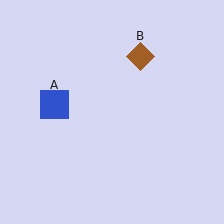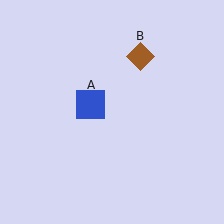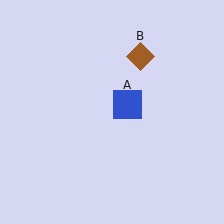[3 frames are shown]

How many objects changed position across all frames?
1 object changed position: blue square (object A).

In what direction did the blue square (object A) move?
The blue square (object A) moved right.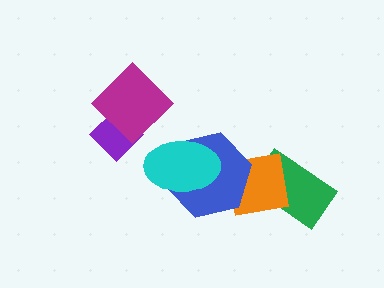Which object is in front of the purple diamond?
The magenta diamond is in front of the purple diamond.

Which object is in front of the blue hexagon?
The cyan ellipse is in front of the blue hexagon.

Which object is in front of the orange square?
The blue hexagon is in front of the orange square.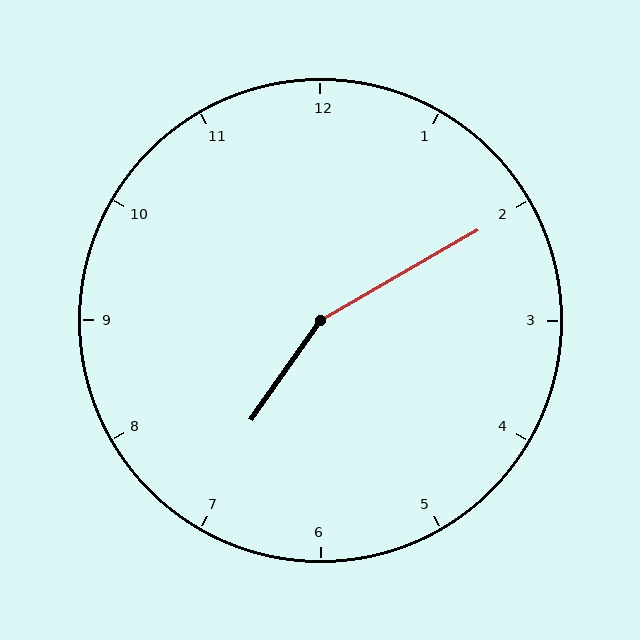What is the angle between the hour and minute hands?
Approximately 155 degrees.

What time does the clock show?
7:10.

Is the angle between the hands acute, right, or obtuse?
It is obtuse.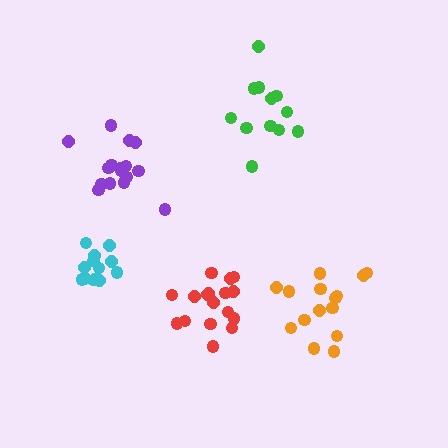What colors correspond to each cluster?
The clusters are colored: green, purple, orange, red, cyan.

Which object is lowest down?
The red cluster is bottommost.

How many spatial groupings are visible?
There are 5 spatial groupings.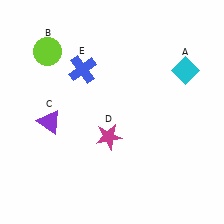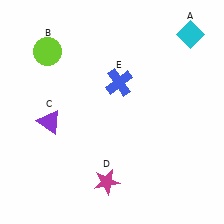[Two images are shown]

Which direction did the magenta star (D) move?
The magenta star (D) moved down.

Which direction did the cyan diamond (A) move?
The cyan diamond (A) moved up.